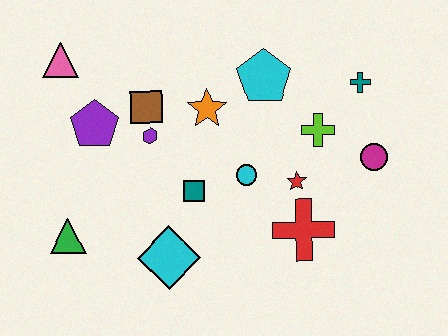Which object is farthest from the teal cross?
The green triangle is farthest from the teal cross.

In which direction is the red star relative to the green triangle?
The red star is to the right of the green triangle.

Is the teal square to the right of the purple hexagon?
Yes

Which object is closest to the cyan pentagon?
The orange star is closest to the cyan pentagon.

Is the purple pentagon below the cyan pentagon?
Yes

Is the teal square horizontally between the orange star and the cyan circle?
No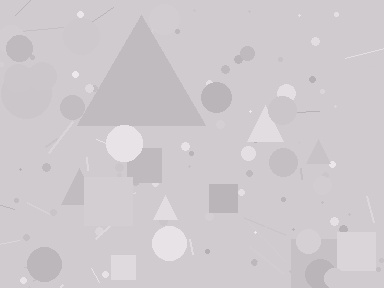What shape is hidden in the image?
A triangle is hidden in the image.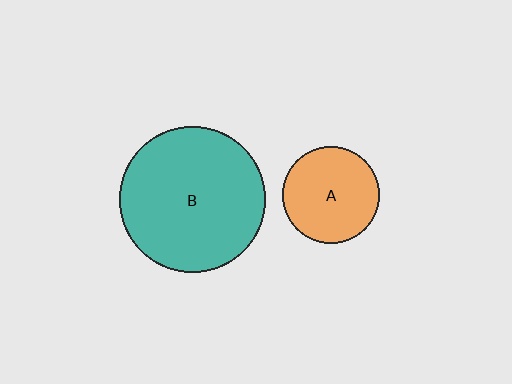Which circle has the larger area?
Circle B (teal).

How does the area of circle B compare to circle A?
Approximately 2.3 times.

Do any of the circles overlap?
No, none of the circles overlap.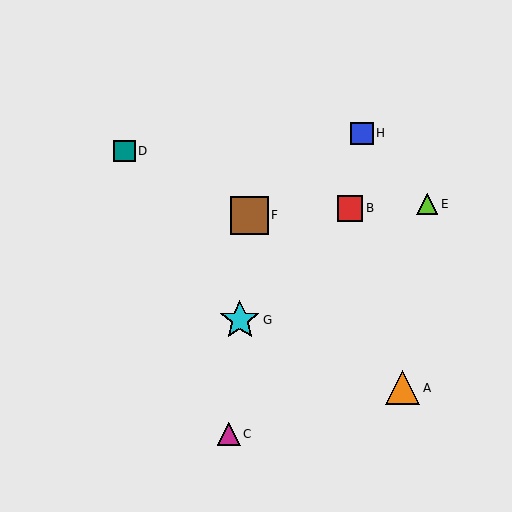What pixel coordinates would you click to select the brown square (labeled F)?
Click at (249, 215) to select the brown square F.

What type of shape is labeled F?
Shape F is a brown square.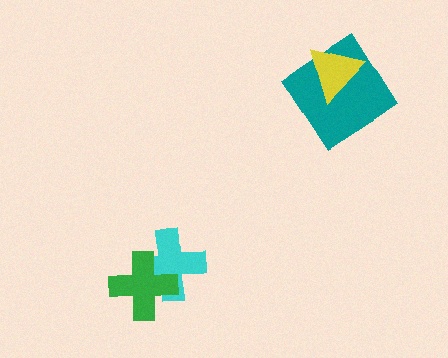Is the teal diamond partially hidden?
Yes, it is partially covered by another shape.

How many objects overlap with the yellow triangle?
1 object overlaps with the yellow triangle.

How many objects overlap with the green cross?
1 object overlaps with the green cross.